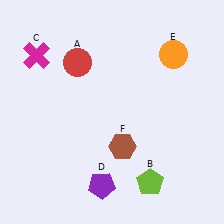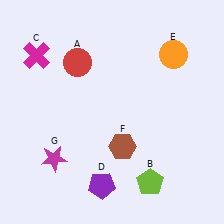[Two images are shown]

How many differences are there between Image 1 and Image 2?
There is 1 difference between the two images.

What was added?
A magenta star (G) was added in Image 2.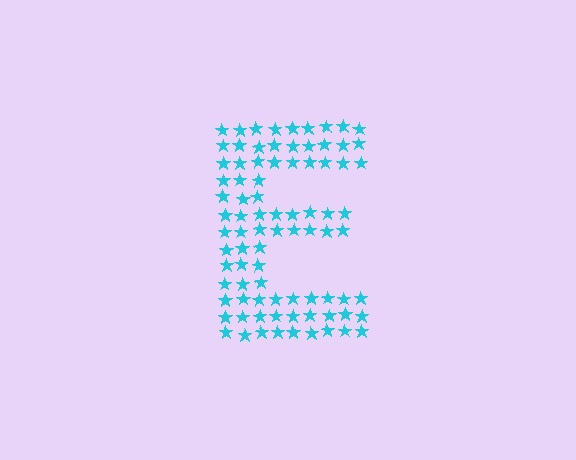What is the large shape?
The large shape is the letter E.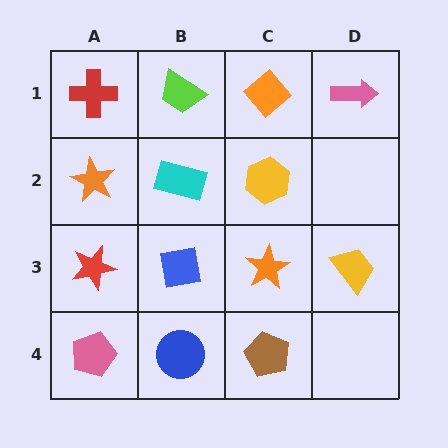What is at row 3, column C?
An orange star.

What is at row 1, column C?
An orange diamond.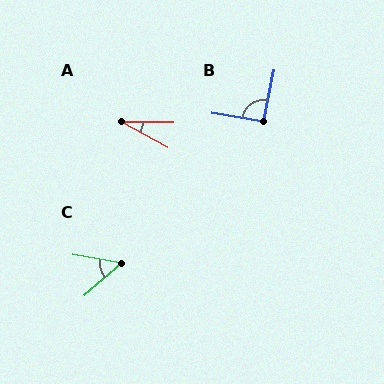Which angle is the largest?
B, at approximately 92 degrees.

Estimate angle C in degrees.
Approximately 51 degrees.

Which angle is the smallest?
A, at approximately 28 degrees.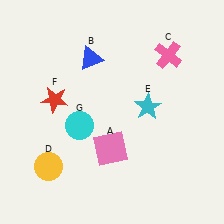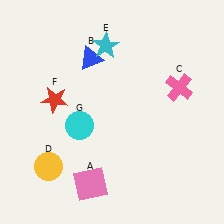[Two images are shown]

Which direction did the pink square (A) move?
The pink square (A) moved down.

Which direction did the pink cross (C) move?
The pink cross (C) moved down.